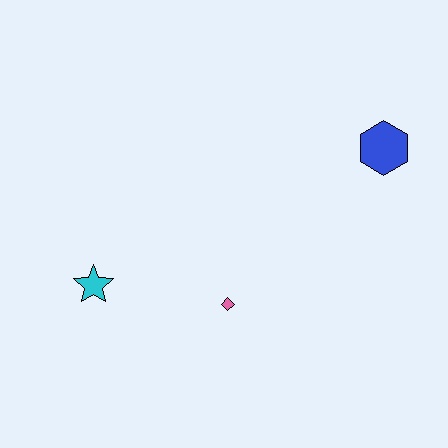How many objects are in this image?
There are 3 objects.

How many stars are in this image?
There is 1 star.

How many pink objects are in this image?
There is 1 pink object.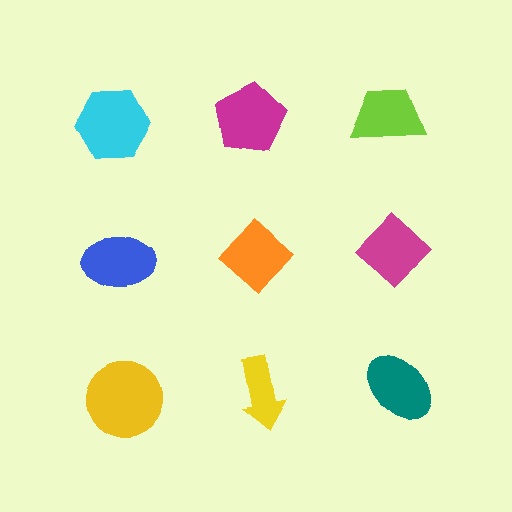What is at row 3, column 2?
A yellow arrow.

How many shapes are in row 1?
3 shapes.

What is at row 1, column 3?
A lime trapezoid.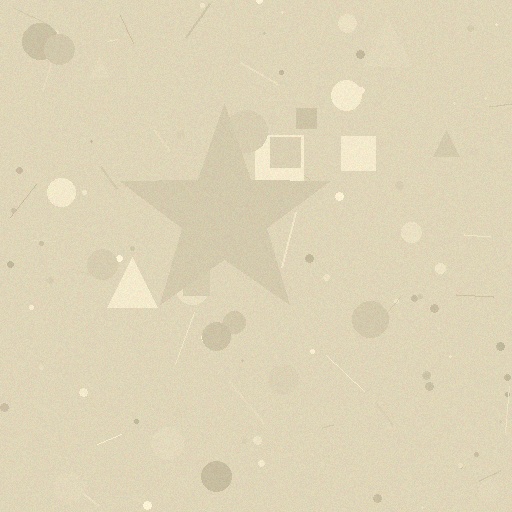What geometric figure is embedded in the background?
A star is embedded in the background.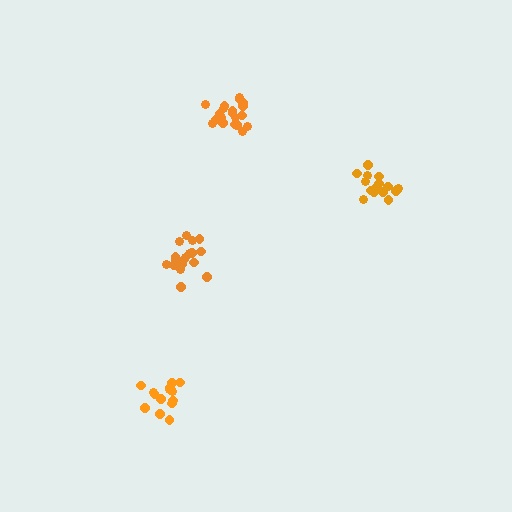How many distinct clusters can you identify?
There are 4 distinct clusters.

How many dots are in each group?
Group 1: 20 dots, Group 2: 16 dots, Group 3: 20 dots, Group 4: 14 dots (70 total).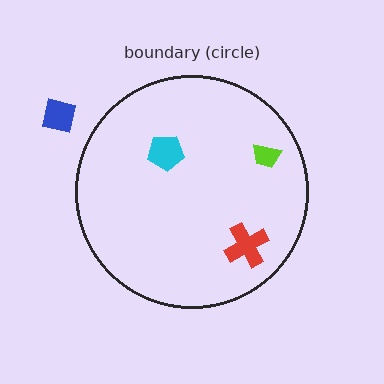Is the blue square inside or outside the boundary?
Outside.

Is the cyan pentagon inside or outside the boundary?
Inside.